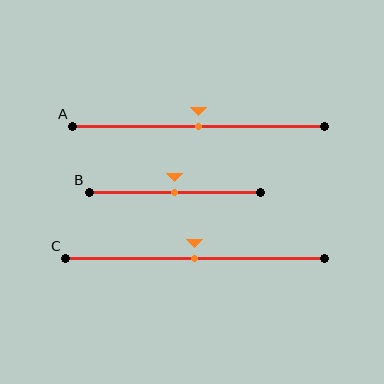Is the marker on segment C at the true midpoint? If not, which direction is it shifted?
Yes, the marker on segment C is at the true midpoint.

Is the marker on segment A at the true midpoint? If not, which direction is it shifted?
Yes, the marker on segment A is at the true midpoint.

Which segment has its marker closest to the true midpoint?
Segment A has its marker closest to the true midpoint.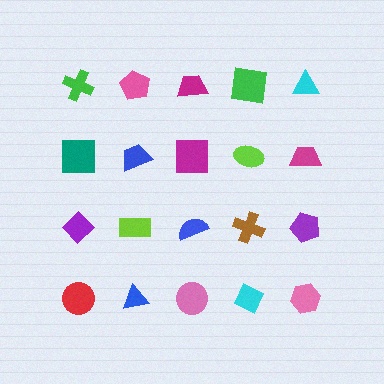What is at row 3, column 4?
A brown cross.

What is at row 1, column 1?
A green cross.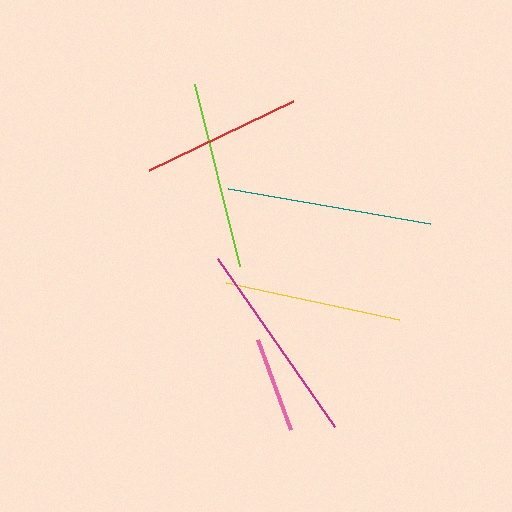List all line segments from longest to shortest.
From longest to shortest: teal, magenta, lime, yellow, red, pink.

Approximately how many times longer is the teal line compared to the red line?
The teal line is approximately 1.3 times the length of the red line.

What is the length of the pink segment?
The pink segment is approximately 96 pixels long.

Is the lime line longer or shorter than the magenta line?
The magenta line is longer than the lime line.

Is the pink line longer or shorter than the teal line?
The teal line is longer than the pink line.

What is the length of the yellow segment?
The yellow segment is approximately 177 pixels long.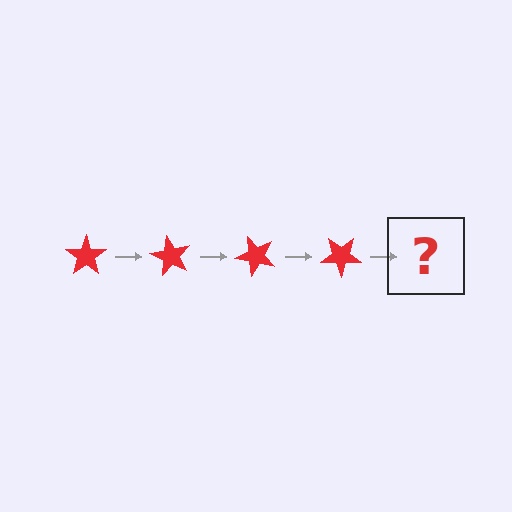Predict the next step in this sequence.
The next step is a red star rotated 240 degrees.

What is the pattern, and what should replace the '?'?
The pattern is that the star rotates 60 degrees each step. The '?' should be a red star rotated 240 degrees.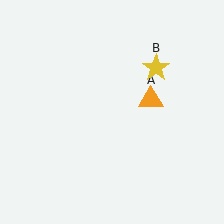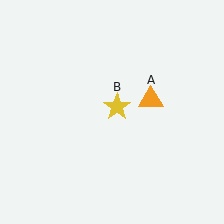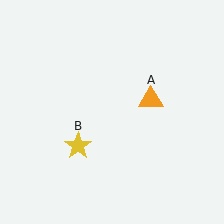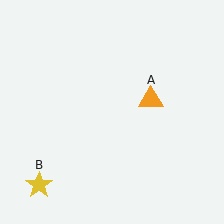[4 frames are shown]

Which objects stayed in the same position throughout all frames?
Orange triangle (object A) remained stationary.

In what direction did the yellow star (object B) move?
The yellow star (object B) moved down and to the left.